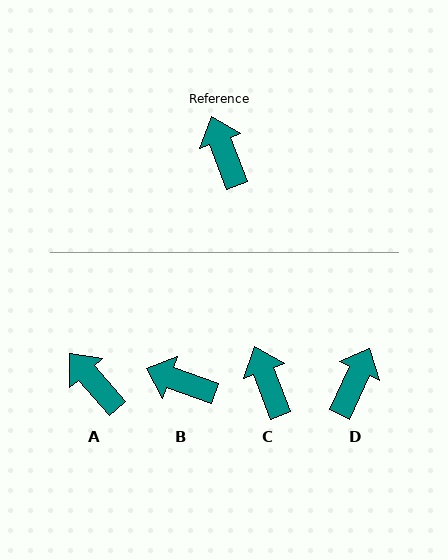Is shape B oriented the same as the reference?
No, it is off by about 50 degrees.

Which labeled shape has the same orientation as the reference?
C.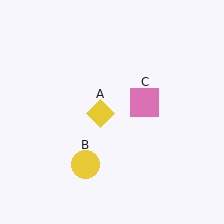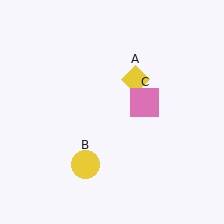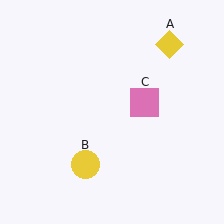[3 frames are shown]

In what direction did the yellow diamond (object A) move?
The yellow diamond (object A) moved up and to the right.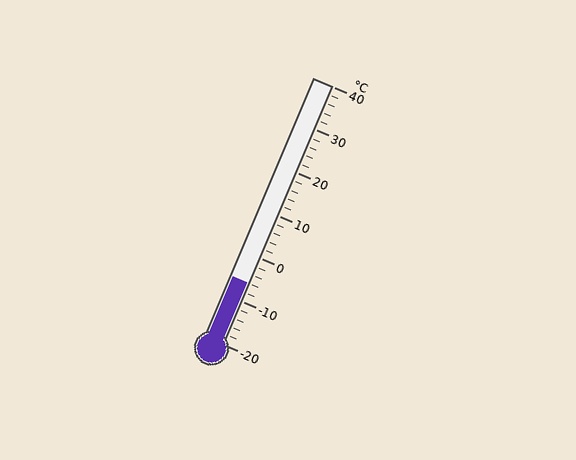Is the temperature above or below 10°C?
The temperature is below 10°C.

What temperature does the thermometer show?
The thermometer shows approximately -6°C.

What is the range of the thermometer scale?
The thermometer scale ranges from -20°C to 40°C.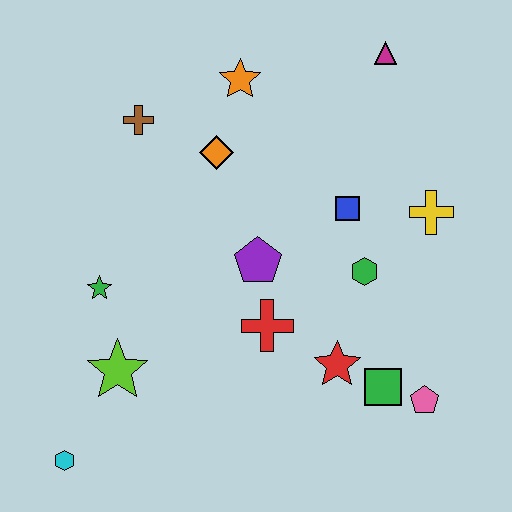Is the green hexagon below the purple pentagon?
Yes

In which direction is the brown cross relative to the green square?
The brown cross is above the green square.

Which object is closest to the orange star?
The orange diamond is closest to the orange star.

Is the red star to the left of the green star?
No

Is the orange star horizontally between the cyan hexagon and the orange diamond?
No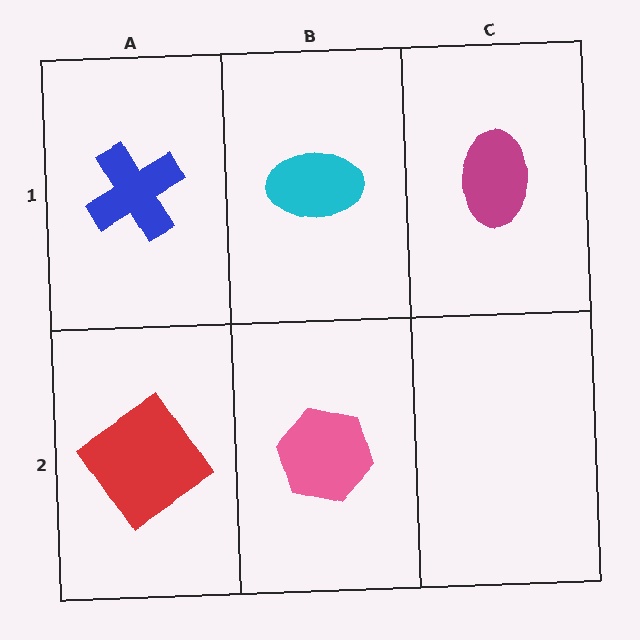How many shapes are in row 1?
3 shapes.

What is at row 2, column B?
A pink hexagon.